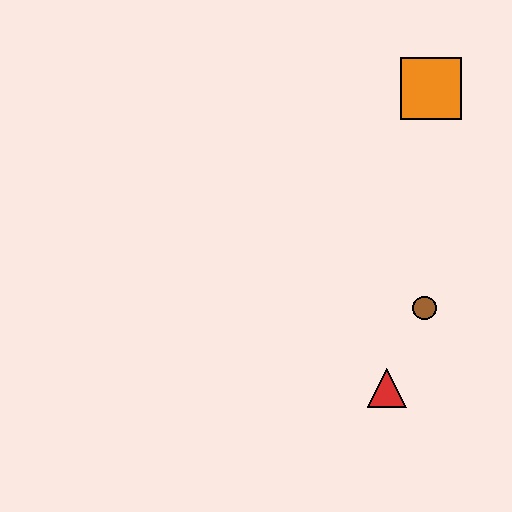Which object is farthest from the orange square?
The red triangle is farthest from the orange square.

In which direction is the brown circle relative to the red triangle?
The brown circle is above the red triangle.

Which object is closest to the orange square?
The brown circle is closest to the orange square.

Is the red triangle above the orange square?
No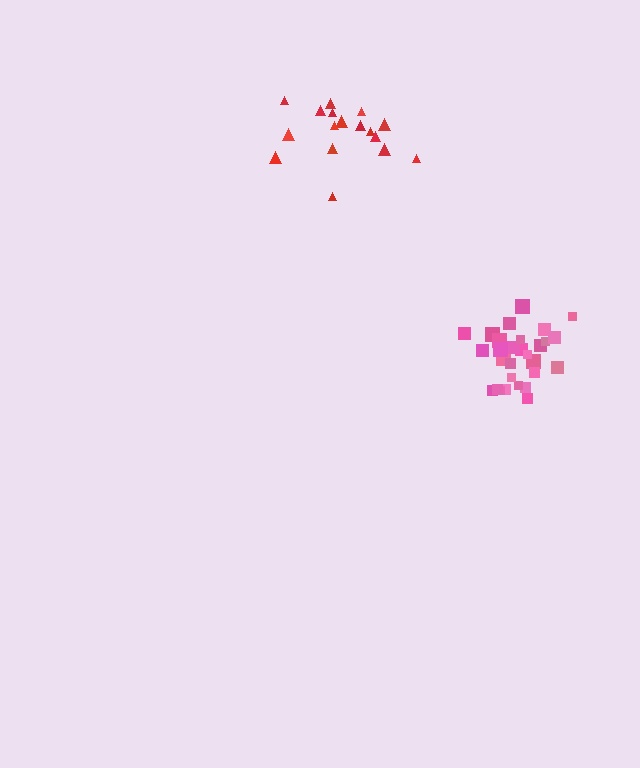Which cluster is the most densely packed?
Pink.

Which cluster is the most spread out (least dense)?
Red.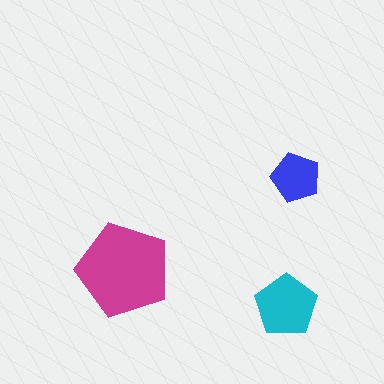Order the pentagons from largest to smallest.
the magenta one, the cyan one, the blue one.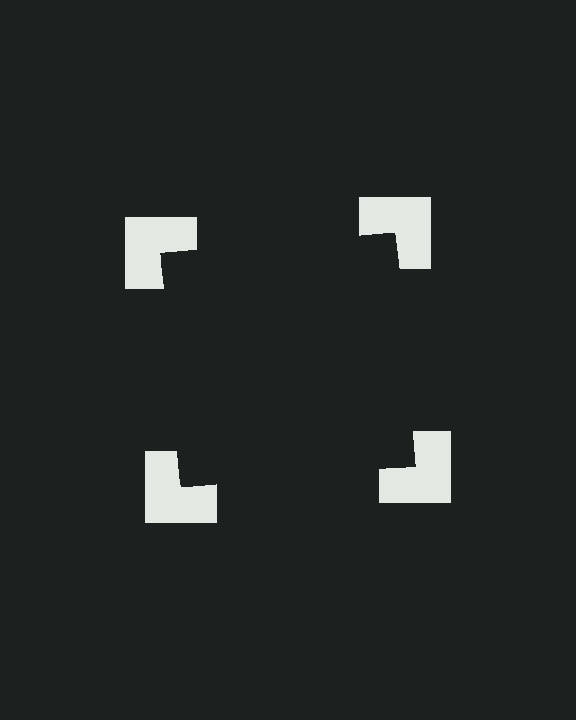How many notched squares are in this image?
There are 4 — one at each vertex of the illusory square.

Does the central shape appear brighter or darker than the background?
It typically appears slightly darker than the background, even though no actual brightness change is drawn.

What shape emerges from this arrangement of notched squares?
An illusory square — its edges are inferred from the aligned wedge cuts in the notched squares, not physically drawn.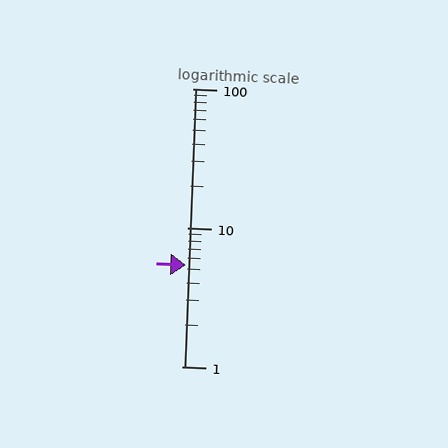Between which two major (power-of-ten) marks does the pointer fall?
The pointer is between 1 and 10.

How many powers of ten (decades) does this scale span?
The scale spans 2 decades, from 1 to 100.